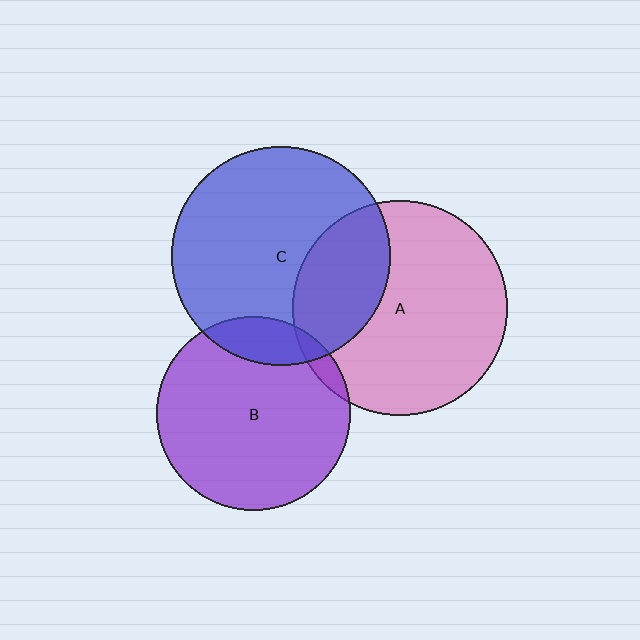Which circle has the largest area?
Circle C (blue).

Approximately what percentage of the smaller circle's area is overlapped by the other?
Approximately 15%.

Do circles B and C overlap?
Yes.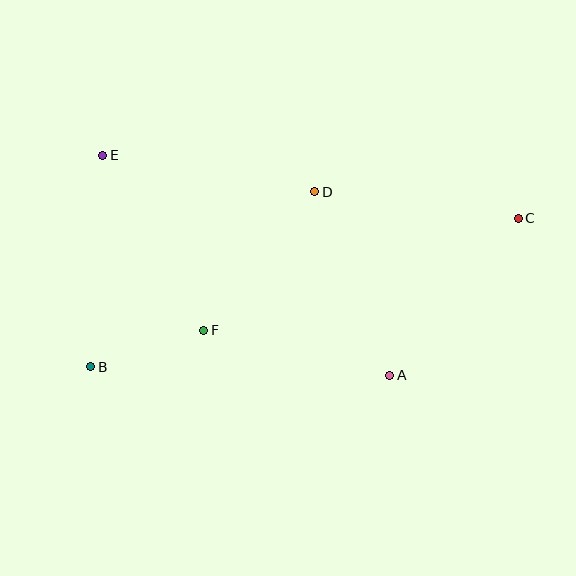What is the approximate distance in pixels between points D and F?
The distance between D and F is approximately 177 pixels.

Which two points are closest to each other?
Points B and F are closest to each other.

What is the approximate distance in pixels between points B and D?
The distance between B and D is approximately 284 pixels.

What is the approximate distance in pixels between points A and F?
The distance between A and F is approximately 192 pixels.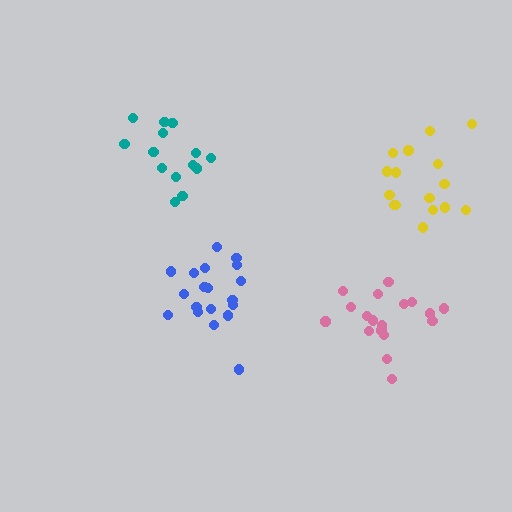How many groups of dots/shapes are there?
There are 4 groups.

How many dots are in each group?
Group 1: 14 dots, Group 2: 18 dots, Group 3: 16 dots, Group 4: 19 dots (67 total).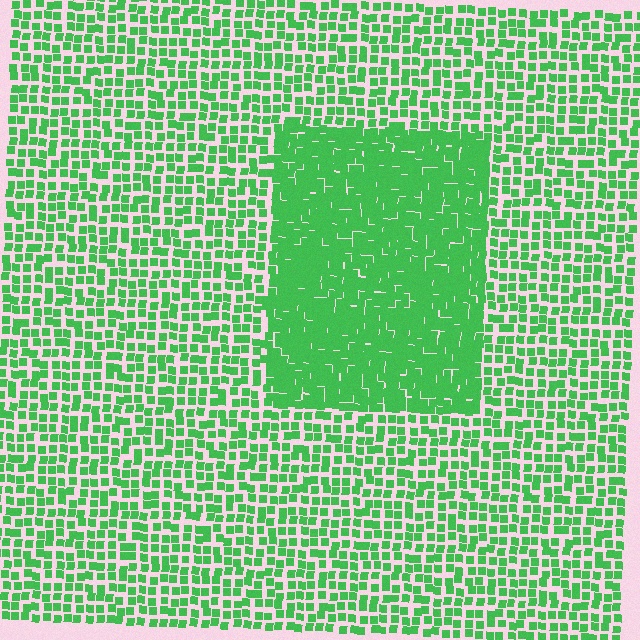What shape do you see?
I see a rectangle.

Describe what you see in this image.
The image contains small green elements arranged at two different densities. A rectangle-shaped region is visible where the elements are more densely packed than the surrounding area.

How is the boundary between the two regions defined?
The boundary is defined by a change in element density (approximately 2.0x ratio). All elements are the same color, size, and shape.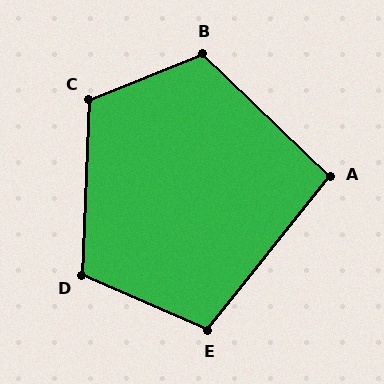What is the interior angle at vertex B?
Approximately 114 degrees (obtuse).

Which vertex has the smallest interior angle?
A, at approximately 95 degrees.